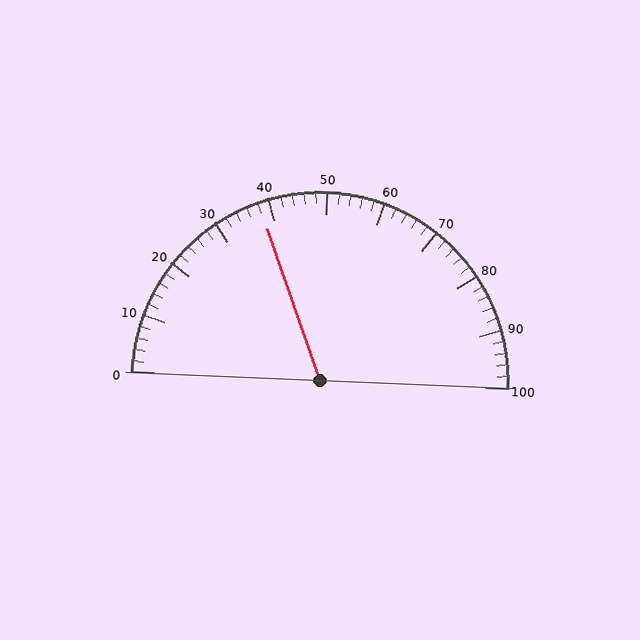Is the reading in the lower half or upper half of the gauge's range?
The reading is in the lower half of the range (0 to 100).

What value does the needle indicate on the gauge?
The needle indicates approximately 38.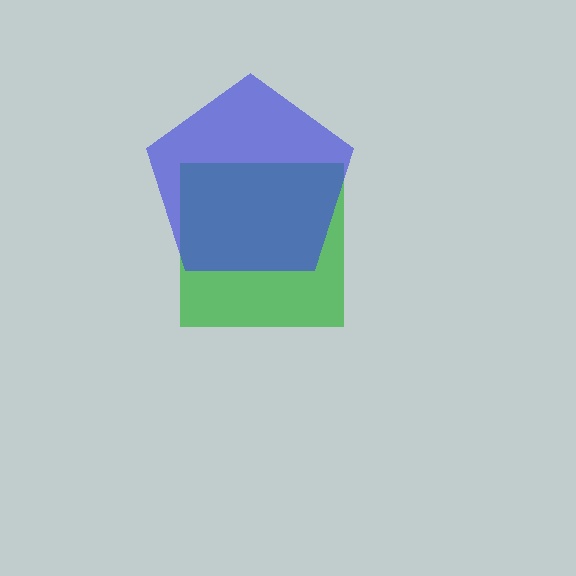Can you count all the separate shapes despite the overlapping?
Yes, there are 2 separate shapes.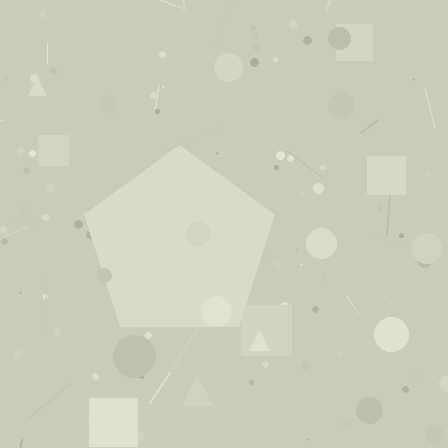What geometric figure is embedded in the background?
A pentagon is embedded in the background.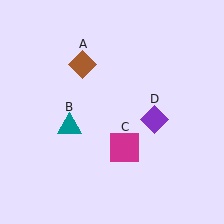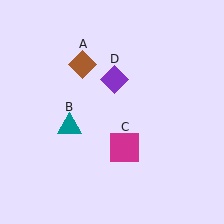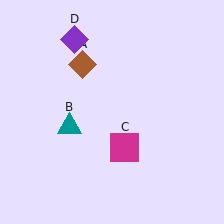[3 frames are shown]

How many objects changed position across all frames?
1 object changed position: purple diamond (object D).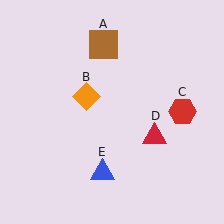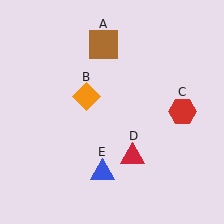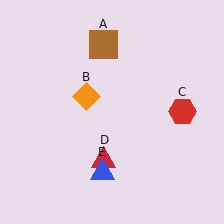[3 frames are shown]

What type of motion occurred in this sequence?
The red triangle (object D) rotated clockwise around the center of the scene.